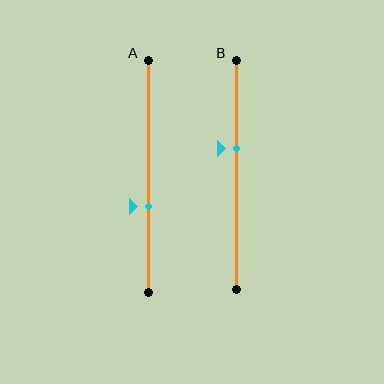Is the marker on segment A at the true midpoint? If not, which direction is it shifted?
No, the marker on segment A is shifted downward by about 13% of the segment length.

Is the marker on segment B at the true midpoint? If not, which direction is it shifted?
No, the marker on segment B is shifted upward by about 11% of the segment length.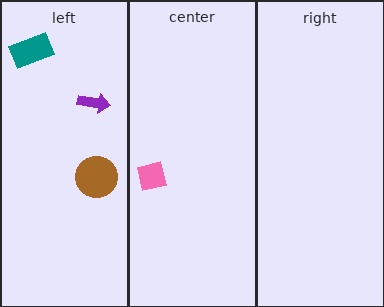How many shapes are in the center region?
1.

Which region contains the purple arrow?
The left region.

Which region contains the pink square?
The center region.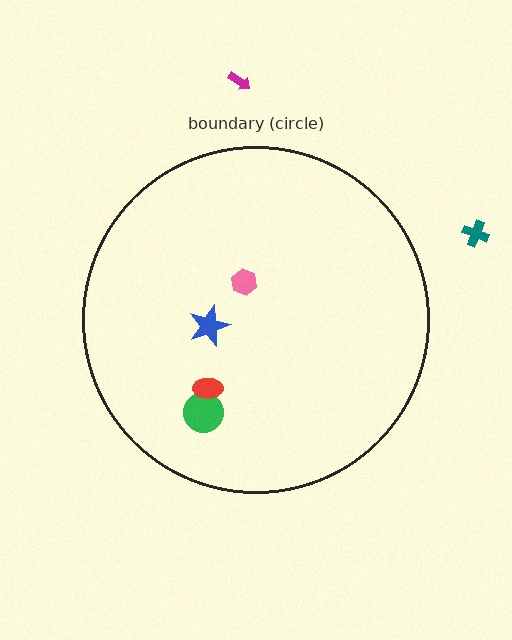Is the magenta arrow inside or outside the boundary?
Outside.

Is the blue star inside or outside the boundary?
Inside.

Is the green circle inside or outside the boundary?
Inside.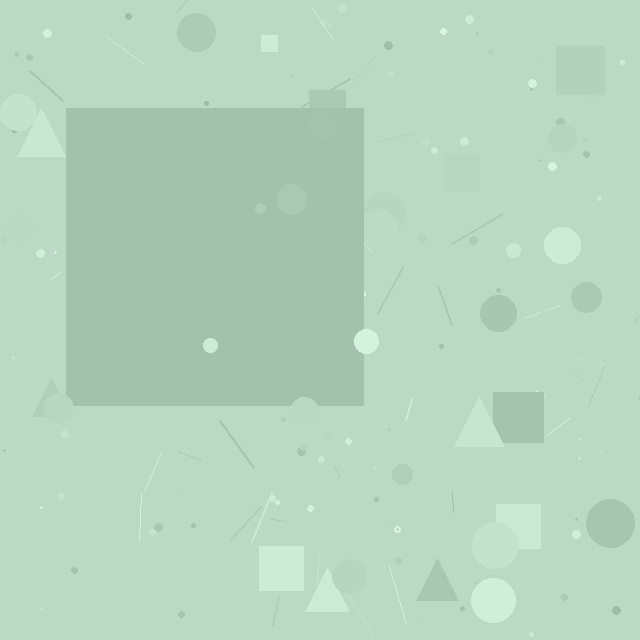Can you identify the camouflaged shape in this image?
The camouflaged shape is a square.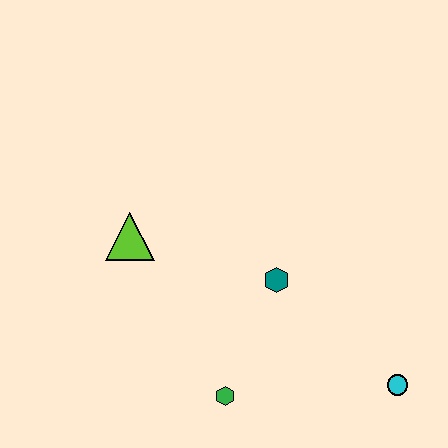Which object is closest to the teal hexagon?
The green hexagon is closest to the teal hexagon.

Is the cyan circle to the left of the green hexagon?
No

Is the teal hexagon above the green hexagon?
Yes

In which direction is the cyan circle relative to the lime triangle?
The cyan circle is to the right of the lime triangle.